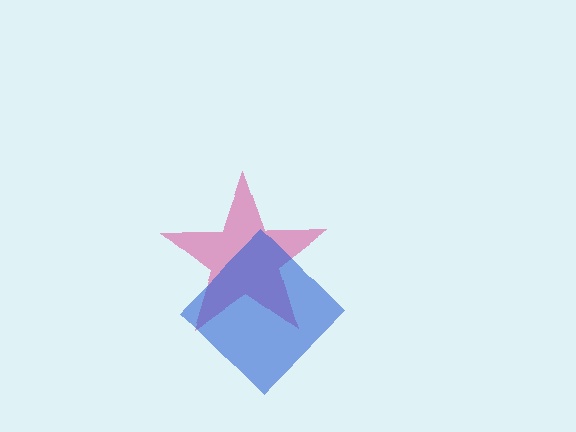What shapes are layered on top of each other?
The layered shapes are: a pink star, a blue diamond.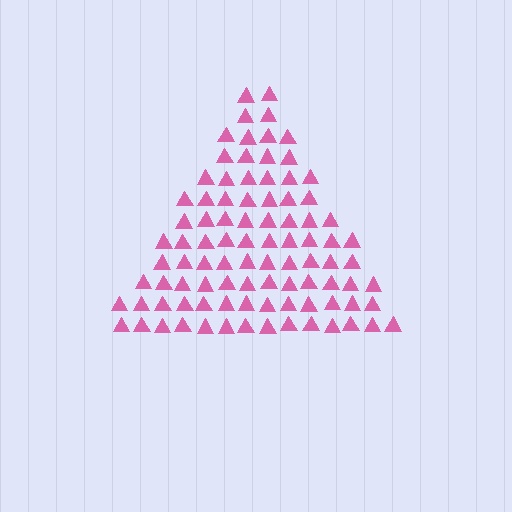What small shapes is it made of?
It is made of small triangles.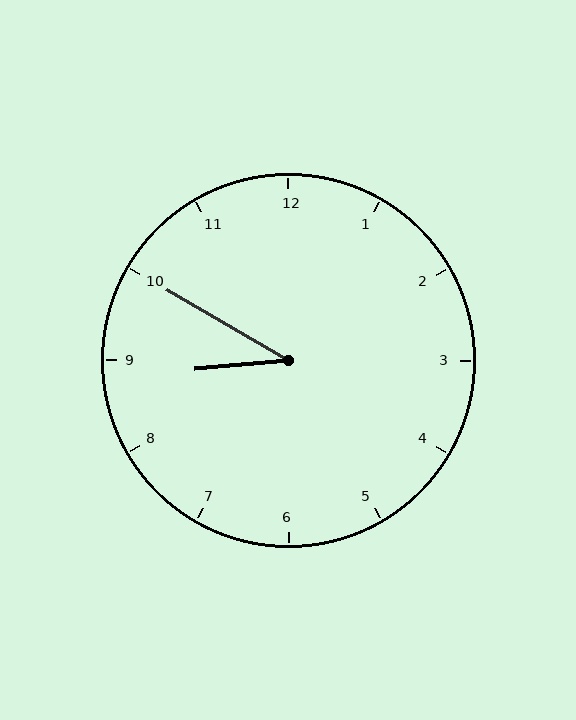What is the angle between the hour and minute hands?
Approximately 35 degrees.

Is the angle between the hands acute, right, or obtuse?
It is acute.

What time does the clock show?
8:50.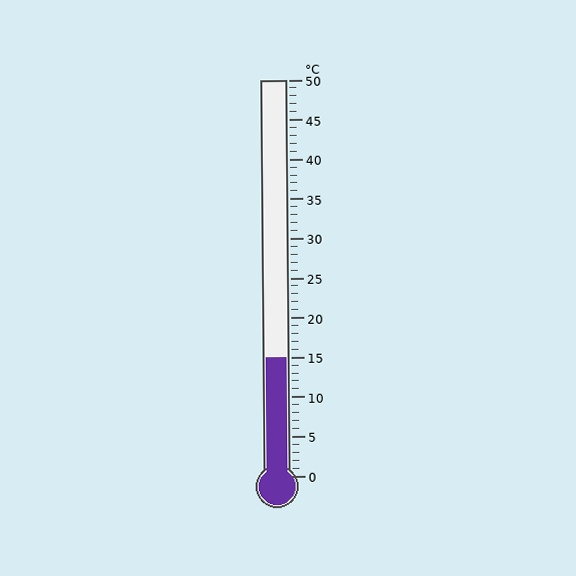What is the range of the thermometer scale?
The thermometer scale ranges from 0°C to 50°C.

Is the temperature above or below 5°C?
The temperature is above 5°C.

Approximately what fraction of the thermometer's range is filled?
The thermometer is filled to approximately 30% of its range.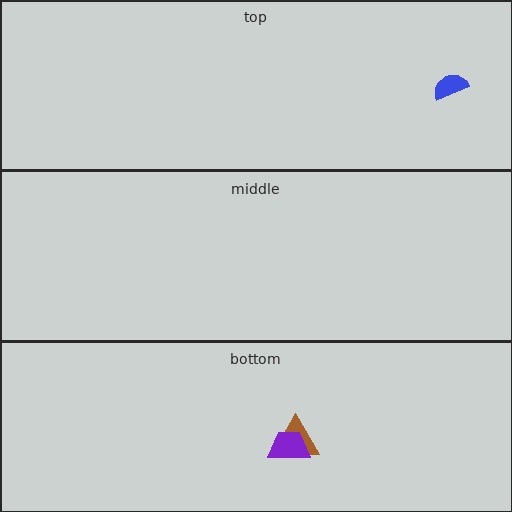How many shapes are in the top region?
1.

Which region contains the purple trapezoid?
The bottom region.